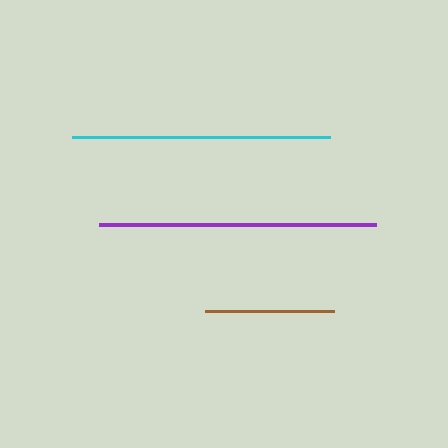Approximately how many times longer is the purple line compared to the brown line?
The purple line is approximately 2.1 times the length of the brown line.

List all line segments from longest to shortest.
From longest to shortest: purple, cyan, brown.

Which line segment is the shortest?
The brown line is the shortest at approximately 129 pixels.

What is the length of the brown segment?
The brown segment is approximately 129 pixels long.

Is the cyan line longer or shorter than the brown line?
The cyan line is longer than the brown line.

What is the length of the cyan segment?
The cyan segment is approximately 258 pixels long.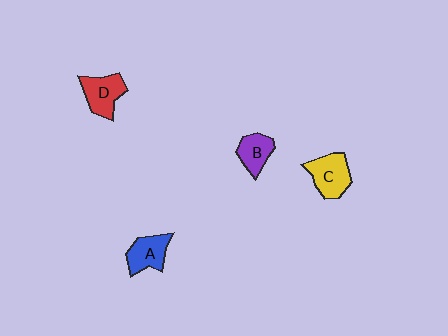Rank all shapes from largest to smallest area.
From largest to smallest: C (yellow), D (red), A (blue), B (purple).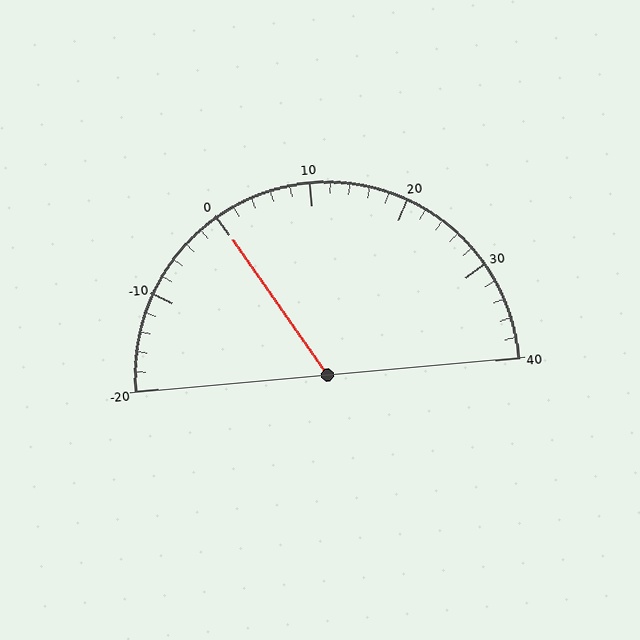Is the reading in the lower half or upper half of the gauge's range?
The reading is in the lower half of the range (-20 to 40).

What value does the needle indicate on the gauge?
The needle indicates approximately 0.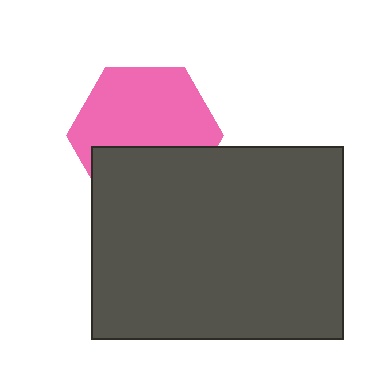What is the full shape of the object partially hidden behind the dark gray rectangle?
The partially hidden object is a pink hexagon.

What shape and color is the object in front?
The object in front is a dark gray rectangle.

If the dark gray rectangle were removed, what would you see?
You would see the complete pink hexagon.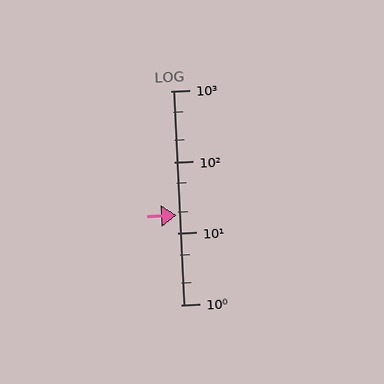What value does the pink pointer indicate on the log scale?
The pointer indicates approximately 18.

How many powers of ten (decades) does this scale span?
The scale spans 3 decades, from 1 to 1000.